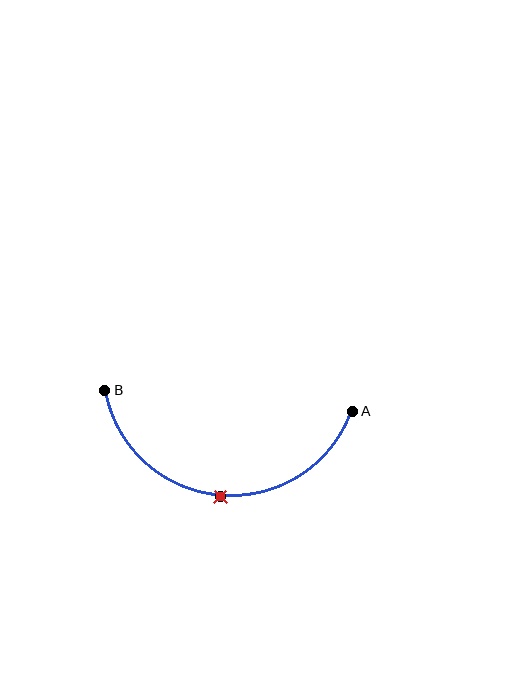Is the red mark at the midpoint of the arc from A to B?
Yes. The red mark lies on the arc at equal arc-length from both A and B — it is the arc midpoint.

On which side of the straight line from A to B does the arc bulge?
The arc bulges below the straight line connecting A and B.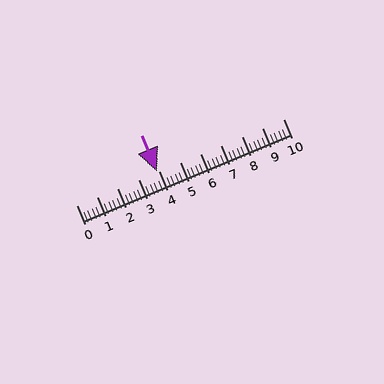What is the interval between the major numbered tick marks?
The major tick marks are spaced 1 units apart.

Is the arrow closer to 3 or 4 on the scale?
The arrow is closer to 4.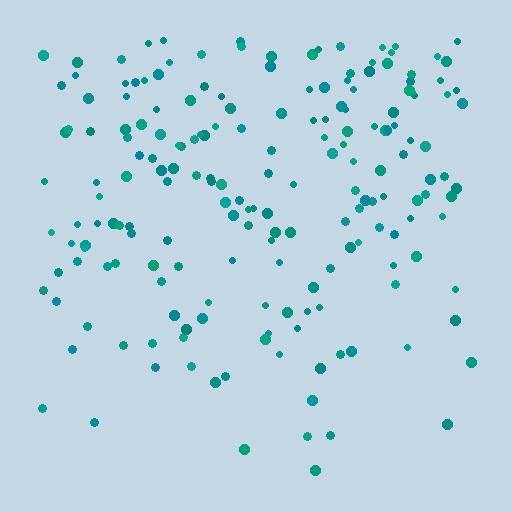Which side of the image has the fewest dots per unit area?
The bottom.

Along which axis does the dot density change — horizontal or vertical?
Vertical.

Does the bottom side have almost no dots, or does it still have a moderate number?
Still a moderate number, just noticeably fewer than the top.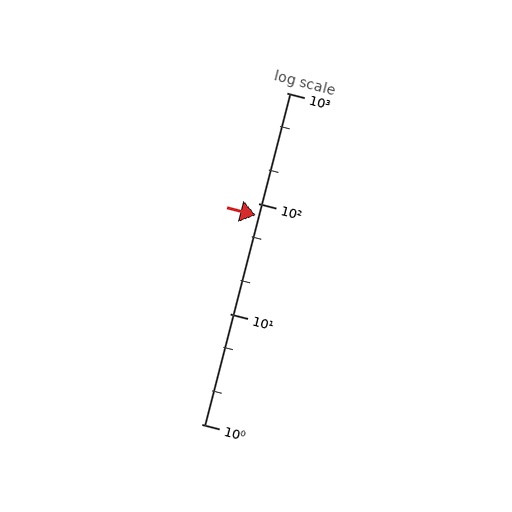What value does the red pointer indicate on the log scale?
The pointer indicates approximately 78.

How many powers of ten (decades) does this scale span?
The scale spans 3 decades, from 1 to 1000.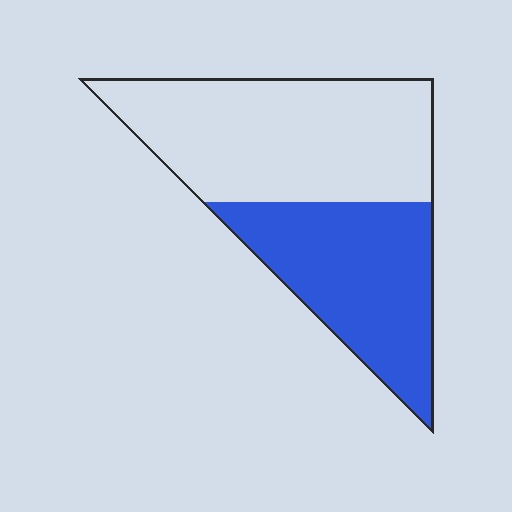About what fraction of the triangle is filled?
About two fifths (2/5).